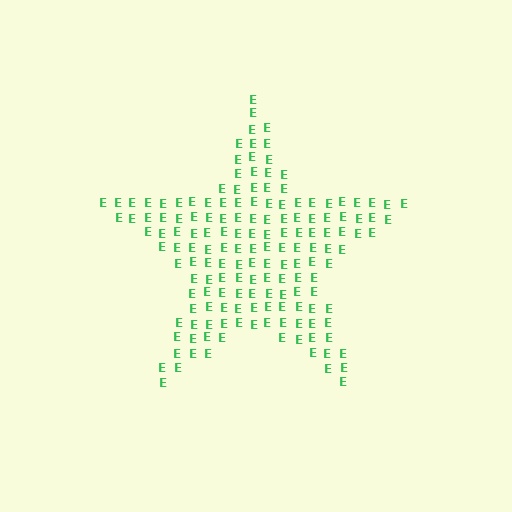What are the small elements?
The small elements are letter E's.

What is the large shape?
The large shape is a star.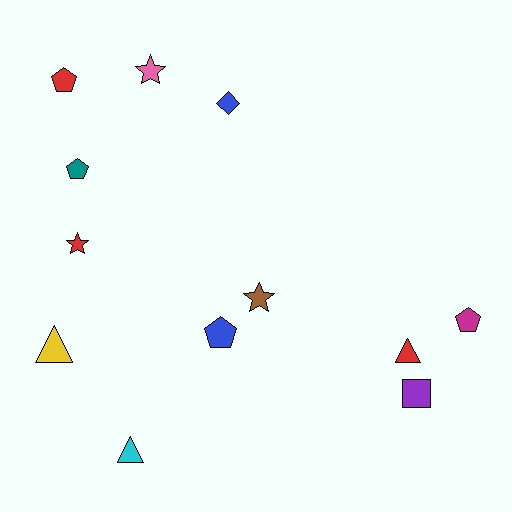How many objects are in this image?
There are 12 objects.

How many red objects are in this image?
There are 3 red objects.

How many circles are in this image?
There are no circles.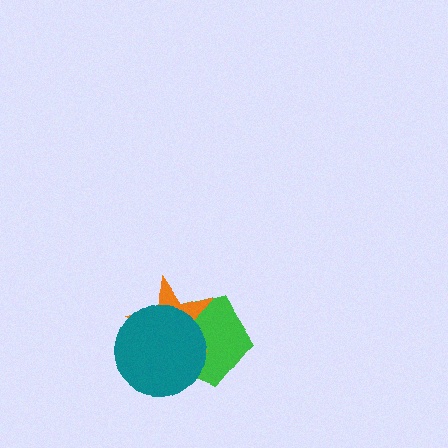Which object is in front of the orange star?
The teal circle is in front of the orange star.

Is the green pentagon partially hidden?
Yes, it is partially covered by another shape.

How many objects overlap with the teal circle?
2 objects overlap with the teal circle.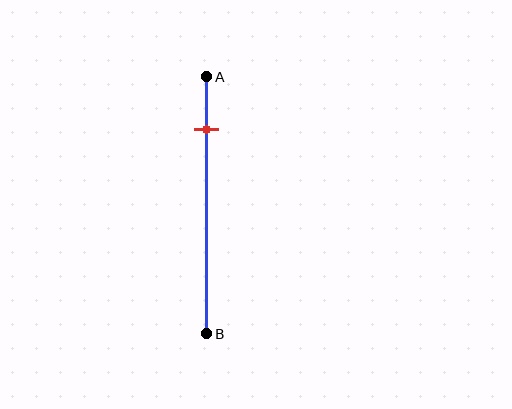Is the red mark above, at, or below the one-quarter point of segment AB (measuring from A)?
The red mark is above the one-quarter point of segment AB.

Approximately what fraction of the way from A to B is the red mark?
The red mark is approximately 20% of the way from A to B.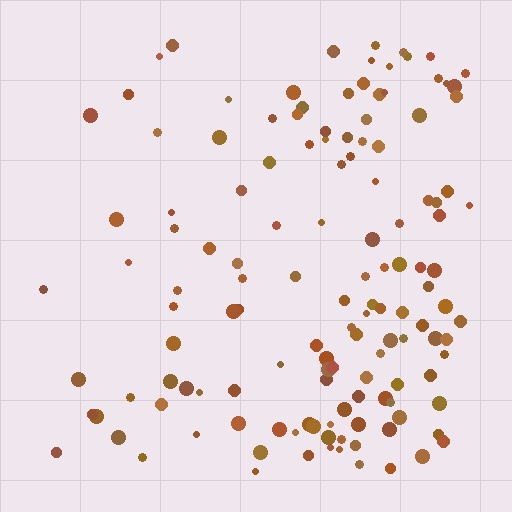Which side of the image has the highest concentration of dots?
The right.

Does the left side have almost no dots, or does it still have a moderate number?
Still a moderate number, just noticeably fewer than the right.